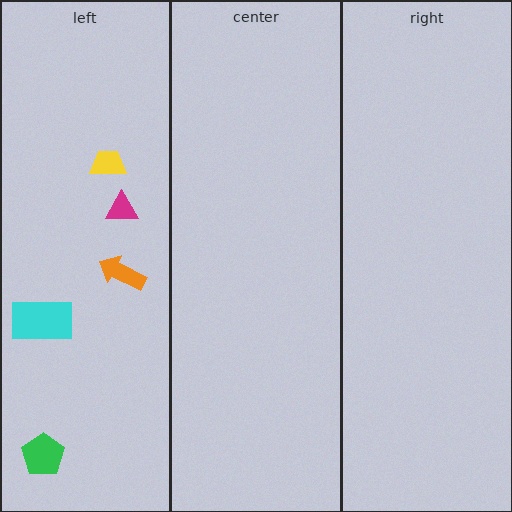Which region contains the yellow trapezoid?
The left region.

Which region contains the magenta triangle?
The left region.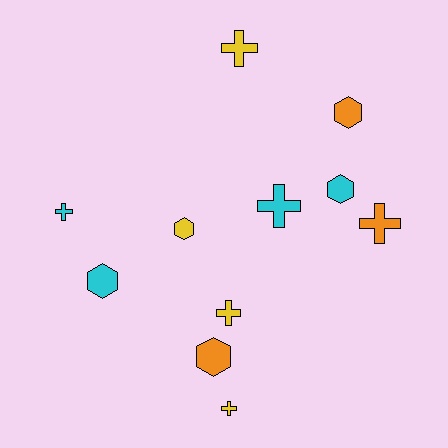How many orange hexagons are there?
There are 2 orange hexagons.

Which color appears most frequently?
Cyan, with 4 objects.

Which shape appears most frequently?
Cross, with 6 objects.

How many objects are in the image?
There are 11 objects.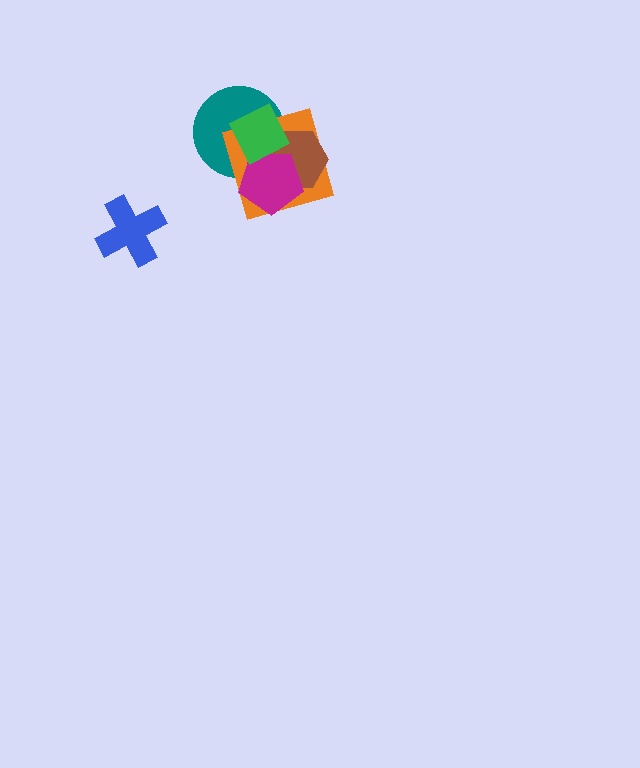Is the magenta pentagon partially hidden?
Yes, it is partially covered by another shape.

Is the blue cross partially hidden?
No, no other shape covers it.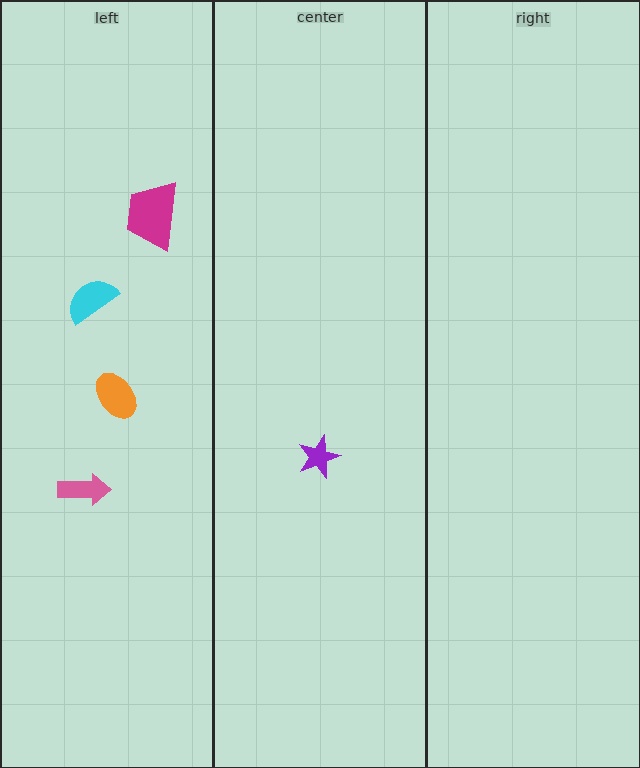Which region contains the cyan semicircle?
The left region.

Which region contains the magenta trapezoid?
The left region.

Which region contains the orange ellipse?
The left region.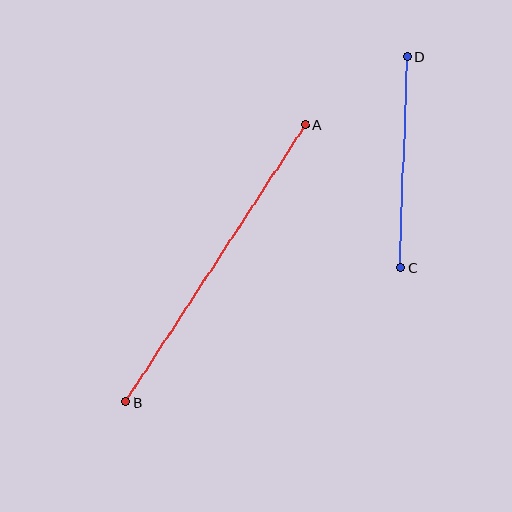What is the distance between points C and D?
The distance is approximately 211 pixels.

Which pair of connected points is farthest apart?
Points A and B are farthest apart.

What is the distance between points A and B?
The distance is approximately 331 pixels.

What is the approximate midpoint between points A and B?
The midpoint is at approximately (215, 263) pixels.